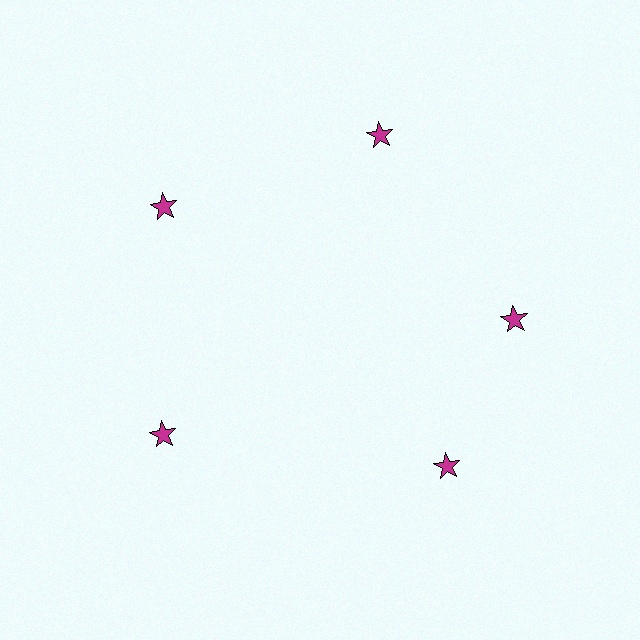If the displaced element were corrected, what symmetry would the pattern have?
It would have 5-fold rotational symmetry — the pattern would map onto itself every 72 degrees.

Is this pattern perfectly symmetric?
No. The 5 magenta stars are arranged in a ring, but one element near the 5 o'clock position is rotated out of alignment along the ring, breaking the 5-fold rotational symmetry.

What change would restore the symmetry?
The symmetry would be restored by rotating it back into even spacing with its neighbors so that all 5 stars sit at equal angles and equal distance from the center.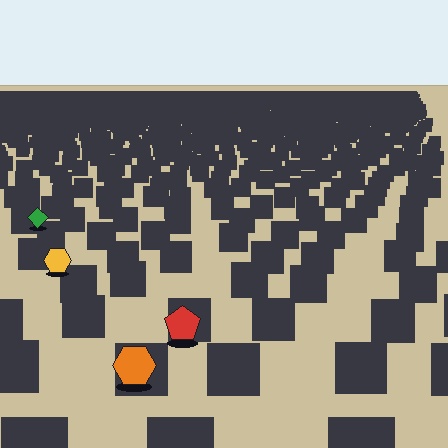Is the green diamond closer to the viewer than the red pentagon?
No. The red pentagon is closer — you can tell from the texture gradient: the ground texture is coarser near it.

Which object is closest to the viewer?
The orange hexagon is closest. The texture marks near it are larger and more spread out.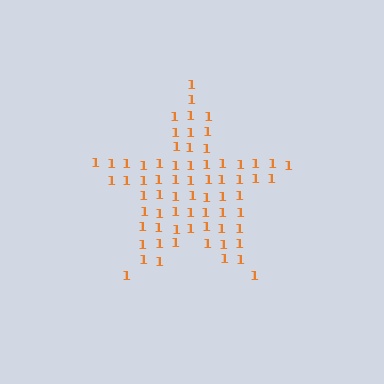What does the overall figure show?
The overall figure shows a star.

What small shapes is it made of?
It is made of small digit 1's.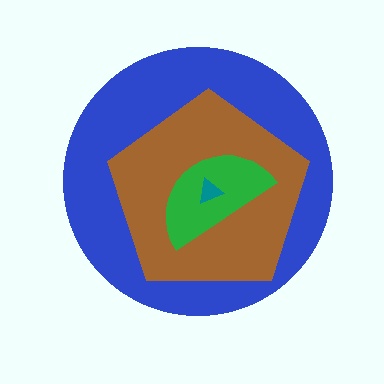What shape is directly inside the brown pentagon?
The green semicircle.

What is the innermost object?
The teal triangle.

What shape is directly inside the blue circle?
The brown pentagon.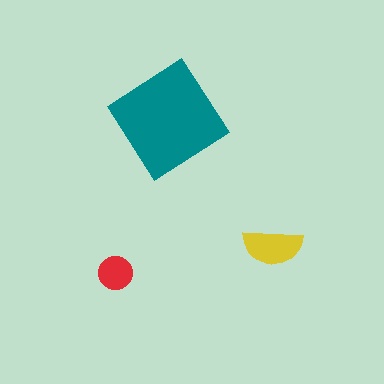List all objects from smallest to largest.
The red circle, the yellow semicircle, the teal diamond.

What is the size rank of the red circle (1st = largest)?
3rd.